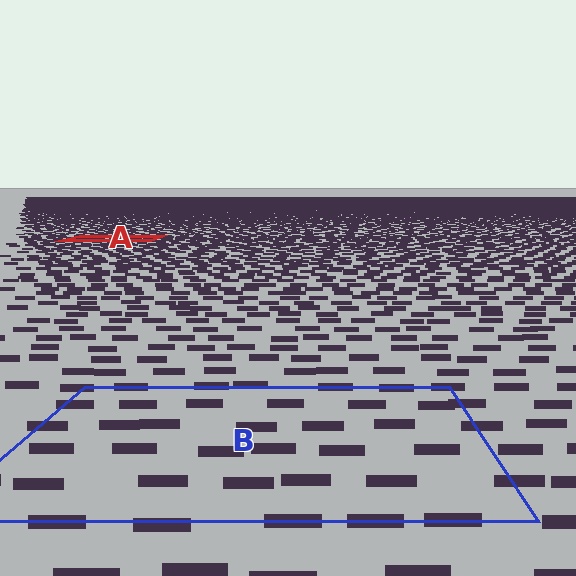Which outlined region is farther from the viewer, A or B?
Region A is farther from the viewer — the texture elements inside it appear smaller and more densely packed.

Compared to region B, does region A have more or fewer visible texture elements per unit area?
Region A has more texture elements per unit area — they are packed more densely because it is farther away.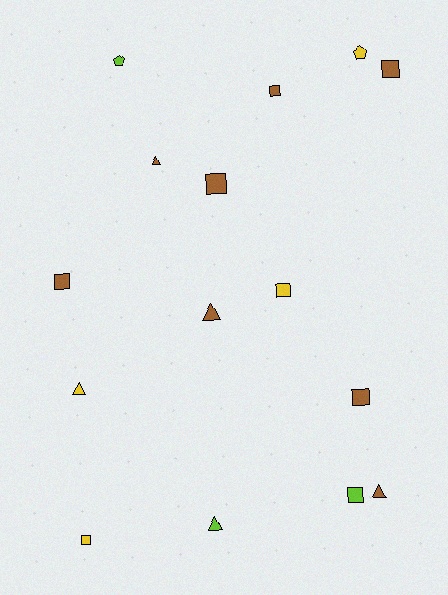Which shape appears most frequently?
Square, with 8 objects.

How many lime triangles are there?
There is 1 lime triangle.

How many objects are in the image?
There are 15 objects.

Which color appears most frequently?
Brown, with 8 objects.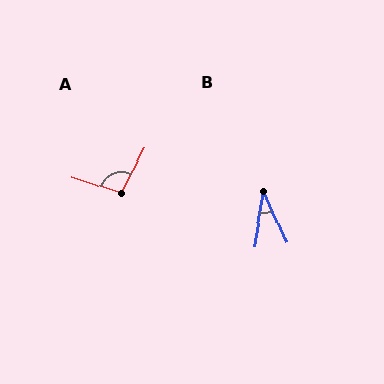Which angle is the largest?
A, at approximately 100 degrees.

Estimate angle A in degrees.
Approximately 100 degrees.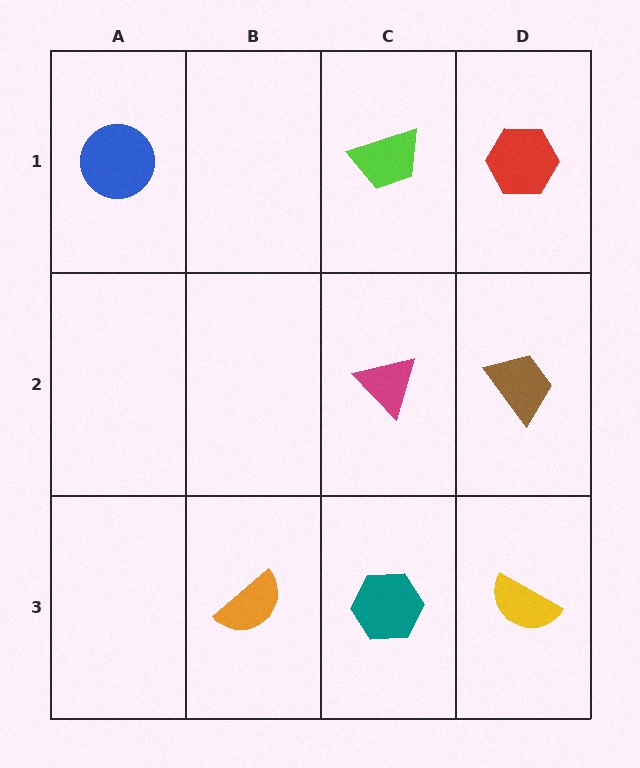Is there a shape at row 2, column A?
No, that cell is empty.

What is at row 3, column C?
A teal hexagon.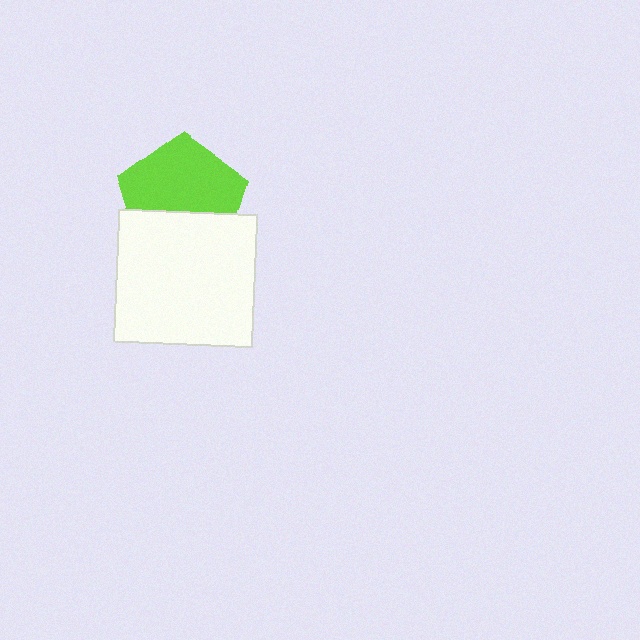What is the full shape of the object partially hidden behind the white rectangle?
The partially hidden object is a lime pentagon.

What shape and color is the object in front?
The object in front is a white rectangle.